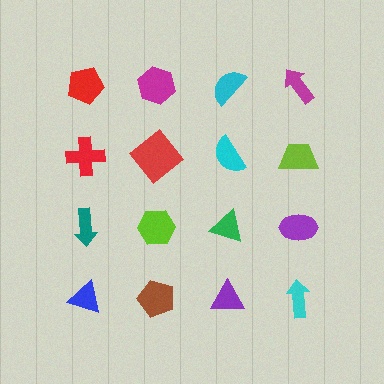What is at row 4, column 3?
A purple triangle.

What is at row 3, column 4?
A purple ellipse.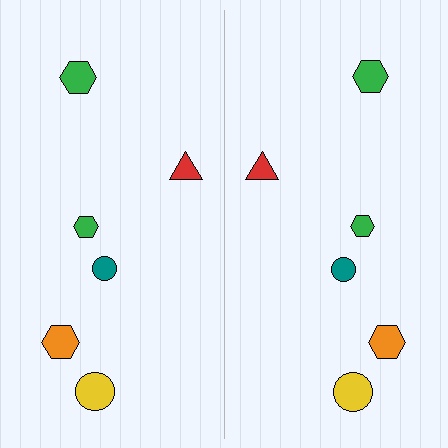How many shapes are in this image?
There are 12 shapes in this image.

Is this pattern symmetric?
Yes, this pattern has bilateral (reflection) symmetry.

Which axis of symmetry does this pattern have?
The pattern has a vertical axis of symmetry running through the center of the image.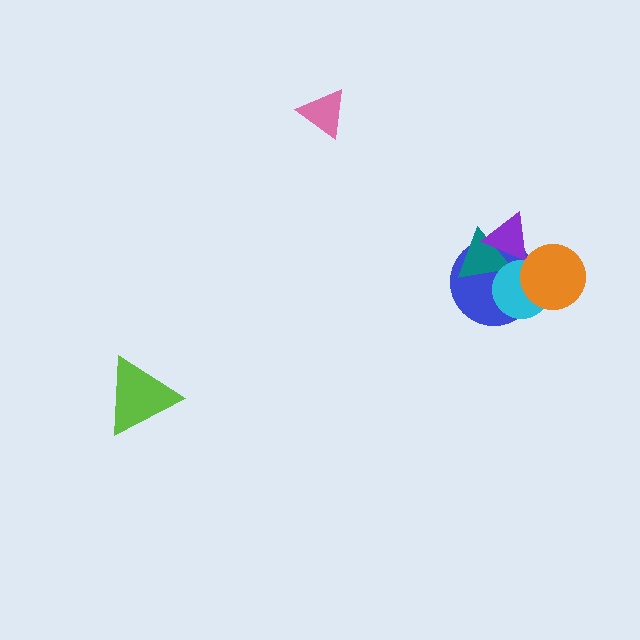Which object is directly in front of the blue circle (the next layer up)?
The teal triangle is directly in front of the blue circle.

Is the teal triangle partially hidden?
Yes, it is partially covered by another shape.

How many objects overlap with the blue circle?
4 objects overlap with the blue circle.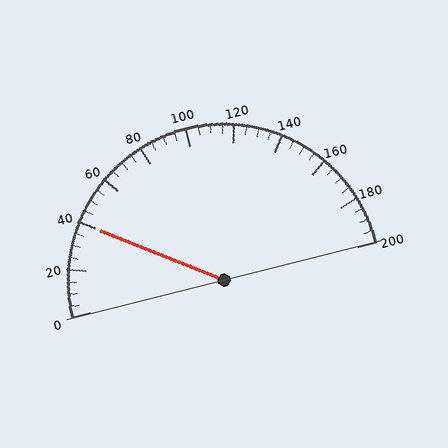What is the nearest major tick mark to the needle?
The nearest major tick mark is 40.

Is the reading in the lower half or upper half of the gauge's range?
The reading is in the lower half of the range (0 to 200).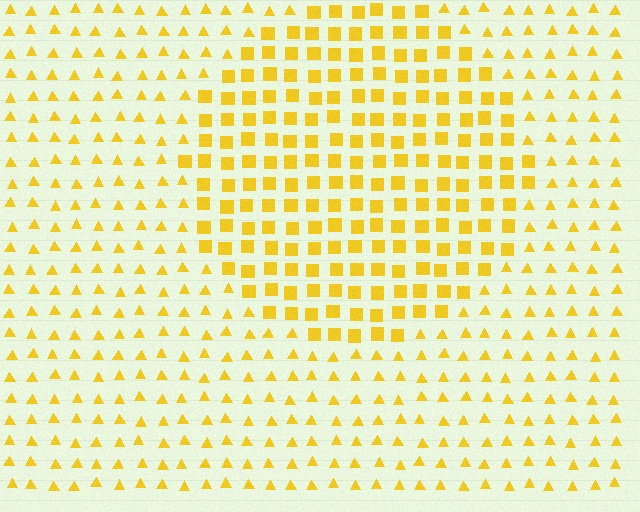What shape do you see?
I see a circle.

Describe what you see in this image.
The image is filled with small yellow elements arranged in a uniform grid. A circle-shaped region contains squares, while the surrounding area contains triangles. The boundary is defined purely by the change in element shape.